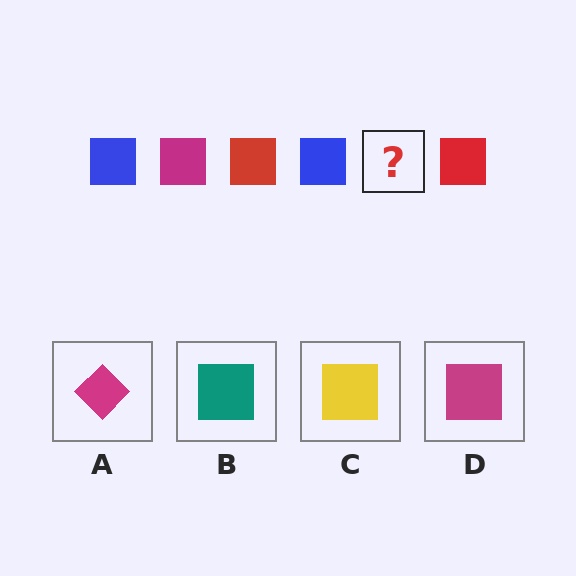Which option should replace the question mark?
Option D.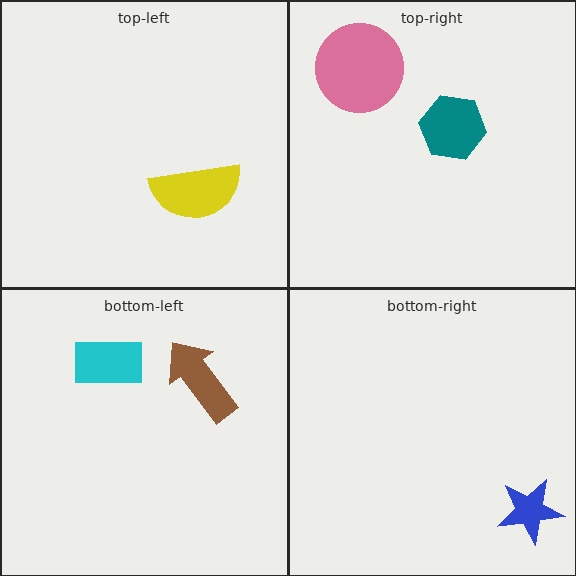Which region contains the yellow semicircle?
The top-left region.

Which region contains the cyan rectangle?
The bottom-left region.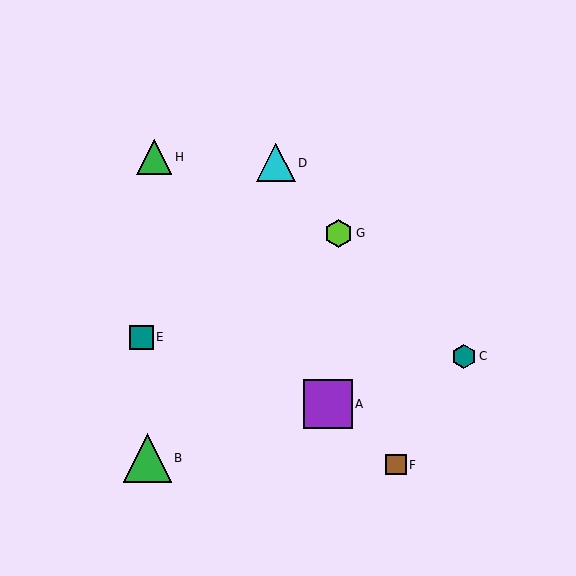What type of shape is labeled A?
Shape A is a purple square.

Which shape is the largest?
The purple square (labeled A) is the largest.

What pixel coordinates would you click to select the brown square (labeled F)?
Click at (396, 465) to select the brown square F.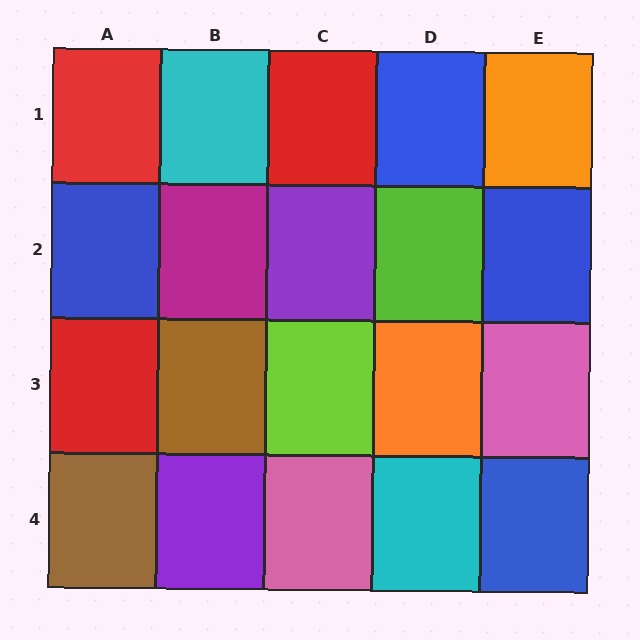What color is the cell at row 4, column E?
Blue.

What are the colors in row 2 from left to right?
Blue, magenta, purple, lime, blue.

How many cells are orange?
2 cells are orange.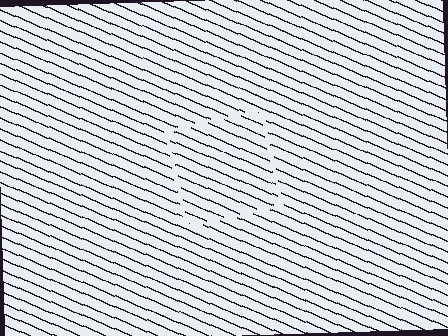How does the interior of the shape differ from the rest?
The interior of the shape contains the same grating, shifted by half a period — the contour is defined by the phase discontinuity where line-ends from the inner and outer gratings abut.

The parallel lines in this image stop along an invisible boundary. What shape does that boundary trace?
An illusory square. The interior of the shape contains the same grating, shifted by half a period — the contour is defined by the phase discontinuity where line-ends from the inner and outer gratings abut.